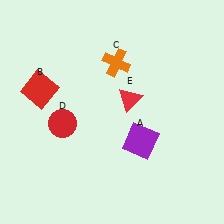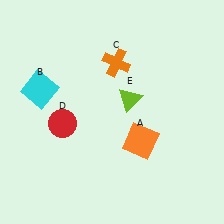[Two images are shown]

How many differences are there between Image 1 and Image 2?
There are 3 differences between the two images.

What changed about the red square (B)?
In Image 1, B is red. In Image 2, it changed to cyan.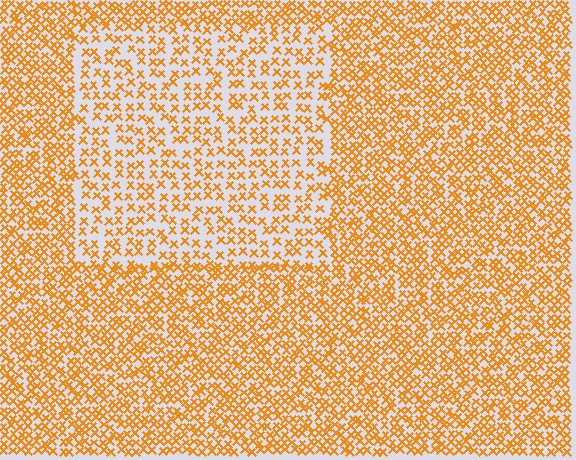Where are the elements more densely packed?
The elements are more densely packed outside the rectangle boundary.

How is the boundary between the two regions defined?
The boundary is defined by a change in element density (approximately 1.9x ratio). All elements are the same color, size, and shape.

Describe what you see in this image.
The image contains small orange elements arranged at two different densities. A rectangle-shaped region is visible where the elements are less densely packed than the surrounding area.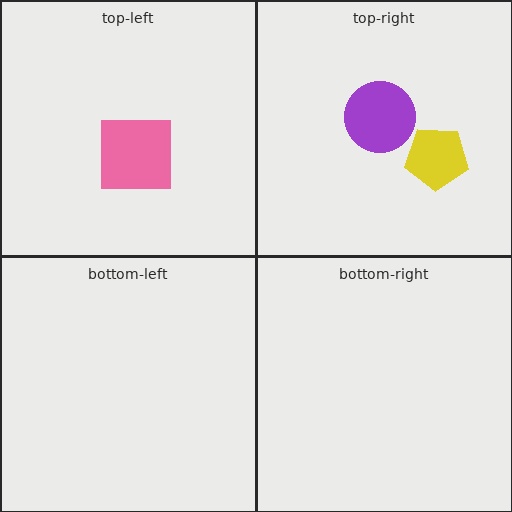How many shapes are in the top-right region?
2.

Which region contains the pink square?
The top-left region.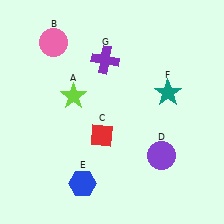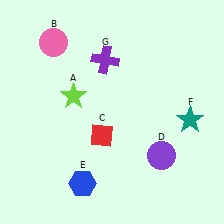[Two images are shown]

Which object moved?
The teal star (F) moved down.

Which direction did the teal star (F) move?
The teal star (F) moved down.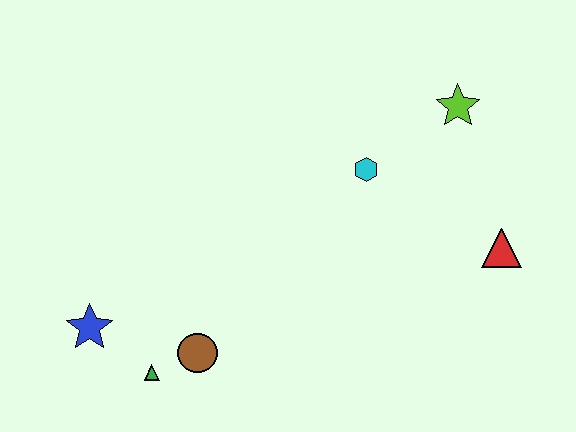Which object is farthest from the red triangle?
The blue star is farthest from the red triangle.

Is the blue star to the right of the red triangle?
No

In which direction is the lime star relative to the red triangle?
The lime star is above the red triangle.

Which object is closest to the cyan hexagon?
The lime star is closest to the cyan hexagon.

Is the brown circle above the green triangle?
Yes